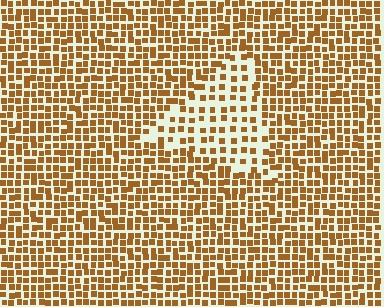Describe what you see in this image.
The image contains small brown elements arranged at two different densities. A triangle-shaped region is visible where the elements are less densely packed than the surrounding area.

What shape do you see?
I see a triangle.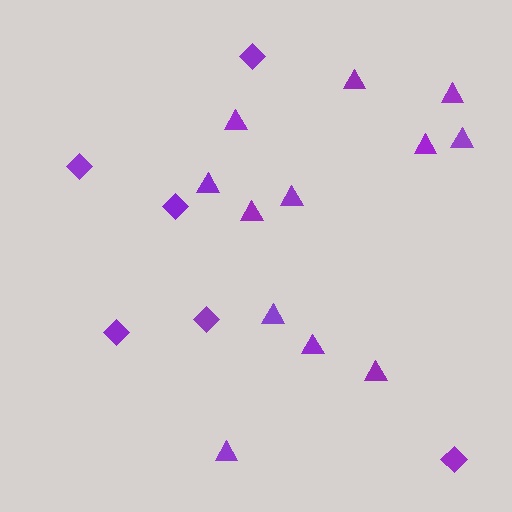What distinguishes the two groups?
There are 2 groups: one group of diamonds (6) and one group of triangles (12).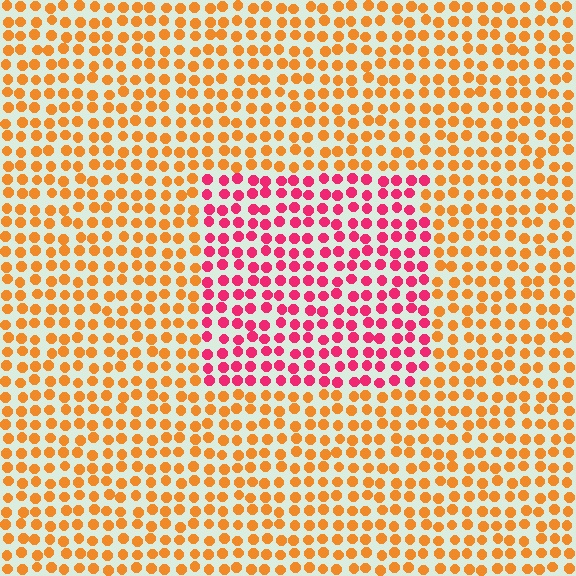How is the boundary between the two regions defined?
The boundary is defined purely by a slight shift in hue (about 52 degrees). Spacing, size, and orientation are identical on both sides.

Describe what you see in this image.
The image is filled with small orange elements in a uniform arrangement. A rectangle-shaped region is visible where the elements are tinted to a slightly different hue, forming a subtle color boundary.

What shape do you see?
I see a rectangle.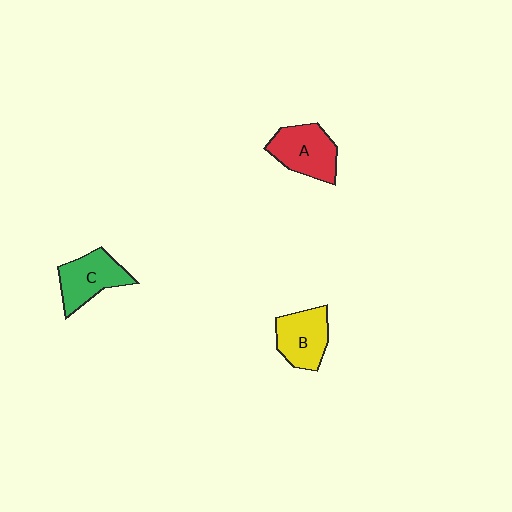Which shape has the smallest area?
Shape B (yellow).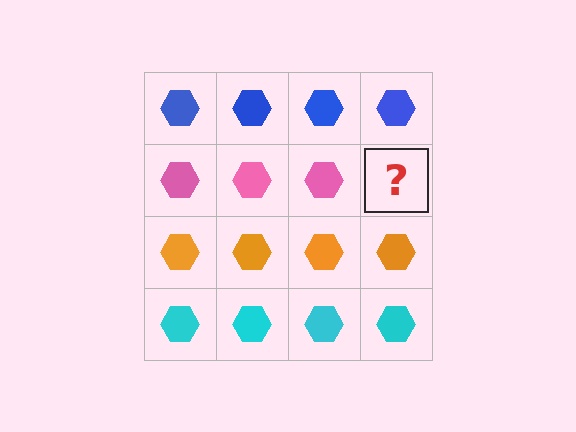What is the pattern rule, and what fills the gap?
The rule is that each row has a consistent color. The gap should be filled with a pink hexagon.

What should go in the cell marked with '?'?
The missing cell should contain a pink hexagon.